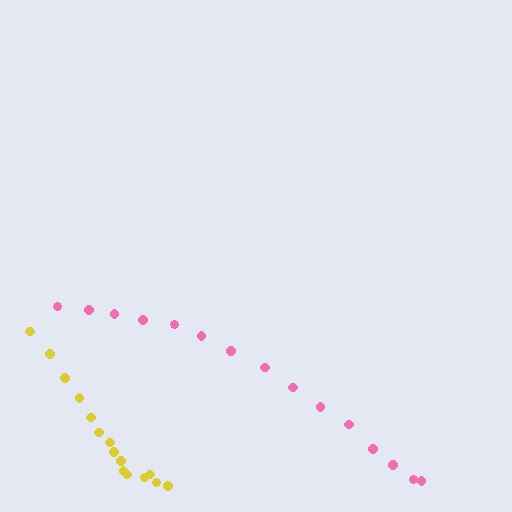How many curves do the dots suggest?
There are 2 distinct paths.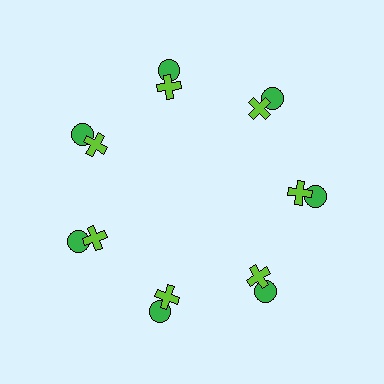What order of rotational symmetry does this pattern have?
This pattern has 7-fold rotational symmetry.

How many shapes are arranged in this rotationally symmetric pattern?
There are 14 shapes, arranged in 7 groups of 2.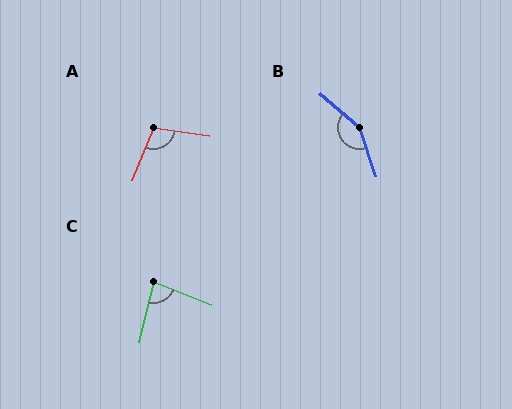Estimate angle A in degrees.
Approximately 103 degrees.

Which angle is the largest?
B, at approximately 148 degrees.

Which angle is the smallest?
C, at approximately 82 degrees.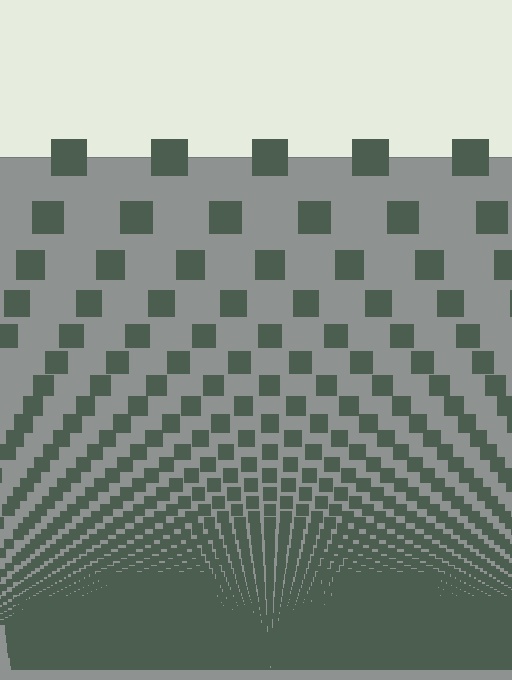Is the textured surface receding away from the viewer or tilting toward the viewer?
The surface appears to tilt toward the viewer. Texture elements get larger and sparser toward the top.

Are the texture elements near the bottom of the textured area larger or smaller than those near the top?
Smaller. The gradient is inverted — elements near the bottom are smaller and denser.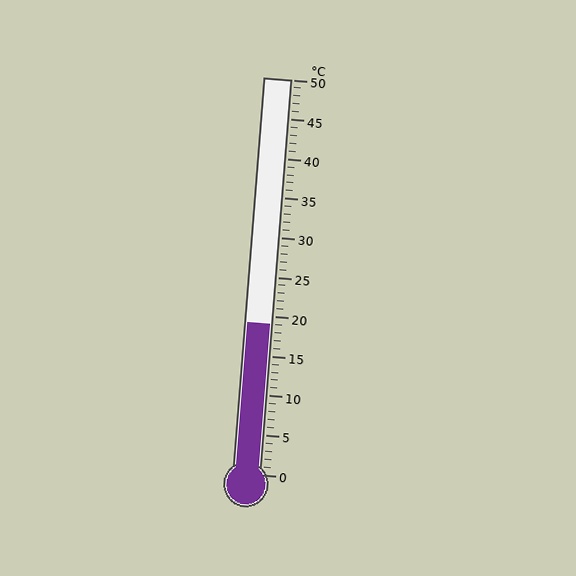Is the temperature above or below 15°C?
The temperature is above 15°C.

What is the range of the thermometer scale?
The thermometer scale ranges from 0°C to 50°C.